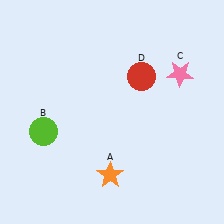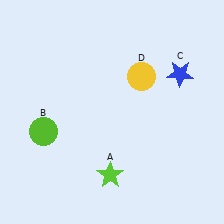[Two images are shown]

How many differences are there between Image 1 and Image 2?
There are 3 differences between the two images.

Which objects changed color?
A changed from orange to lime. C changed from pink to blue. D changed from red to yellow.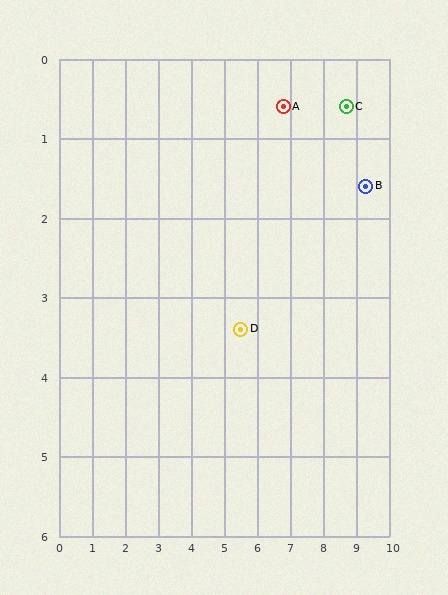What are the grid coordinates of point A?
Point A is at approximately (6.8, 0.6).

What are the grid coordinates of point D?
Point D is at approximately (5.5, 3.4).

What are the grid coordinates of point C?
Point C is at approximately (8.7, 0.6).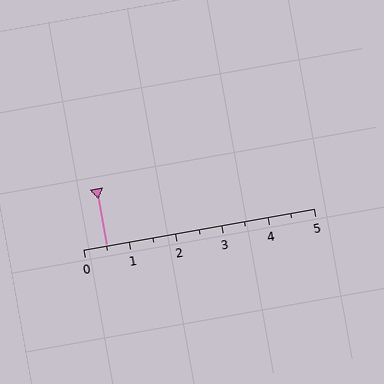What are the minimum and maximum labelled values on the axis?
The axis runs from 0 to 5.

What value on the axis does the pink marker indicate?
The marker indicates approximately 0.5.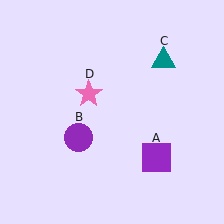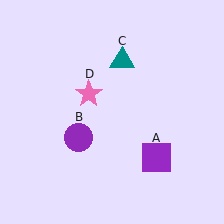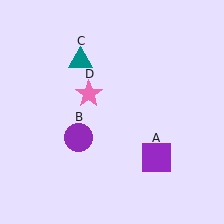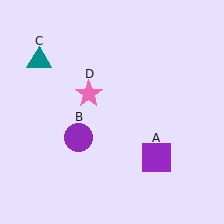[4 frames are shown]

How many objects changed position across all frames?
1 object changed position: teal triangle (object C).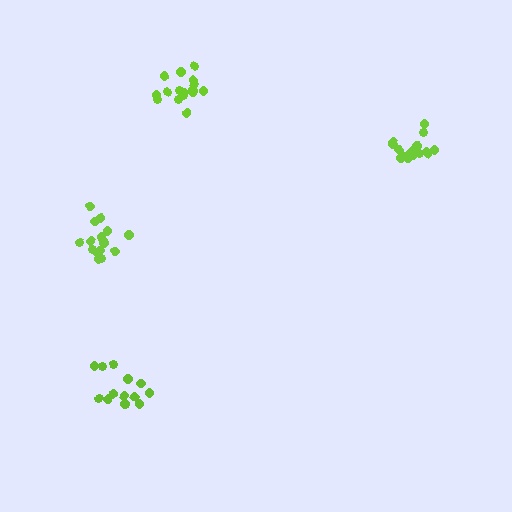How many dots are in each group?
Group 1: 16 dots, Group 2: 16 dots, Group 3: 14 dots, Group 4: 15 dots (61 total).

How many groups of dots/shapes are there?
There are 4 groups.